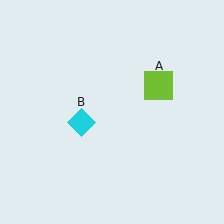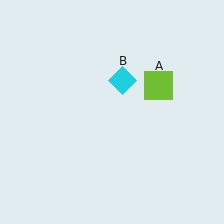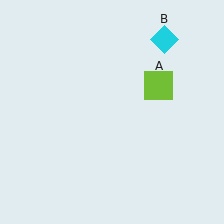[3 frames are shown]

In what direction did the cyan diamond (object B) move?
The cyan diamond (object B) moved up and to the right.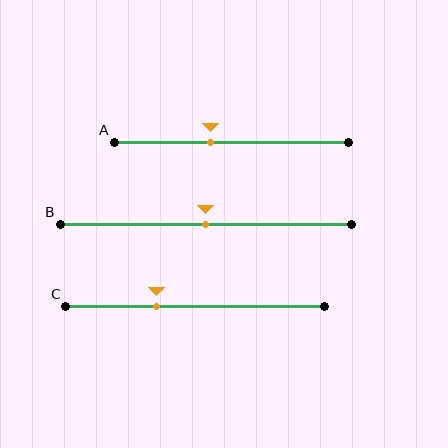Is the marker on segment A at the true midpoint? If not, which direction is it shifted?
No, the marker on segment A is shifted to the left by about 9% of the segment length.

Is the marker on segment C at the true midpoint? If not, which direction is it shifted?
No, the marker on segment C is shifted to the left by about 15% of the segment length.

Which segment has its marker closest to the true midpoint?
Segment B has its marker closest to the true midpoint.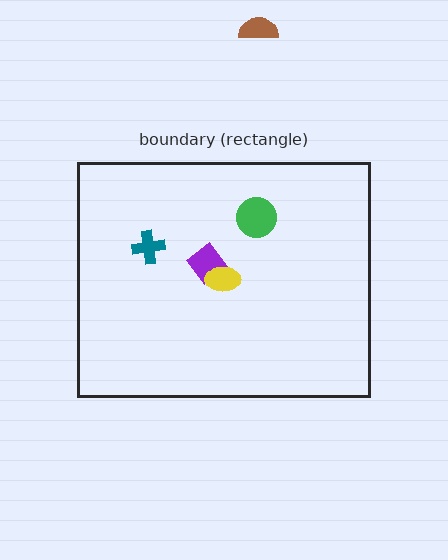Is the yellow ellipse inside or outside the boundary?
Inside.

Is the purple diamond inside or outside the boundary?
Inside.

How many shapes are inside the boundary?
4 inside, 1 outside.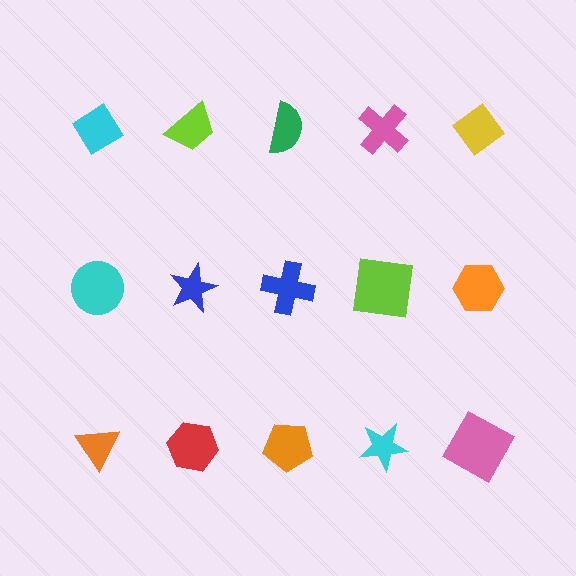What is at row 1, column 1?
A cyan diamond.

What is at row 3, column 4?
A cyan star.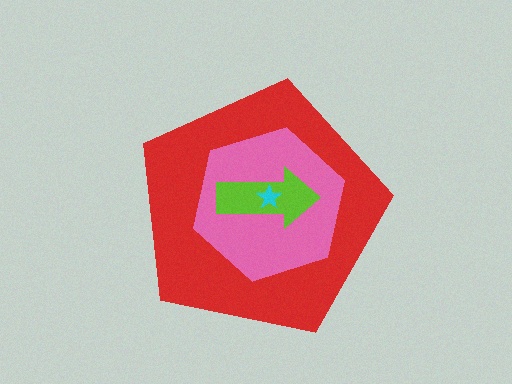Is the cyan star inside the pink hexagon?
Yes.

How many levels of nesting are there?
4.